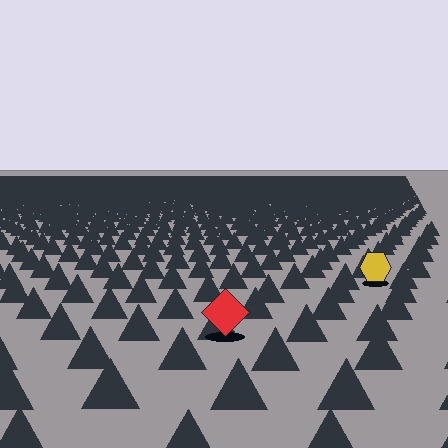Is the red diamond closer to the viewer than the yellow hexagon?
Yes. The red diamond is closer — you can tell from the texture gradient: the ground texture is coarser near it.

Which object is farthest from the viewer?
The yellow hexagon is farthest from the viewer. It appears smaller and the ground texture around it is denser.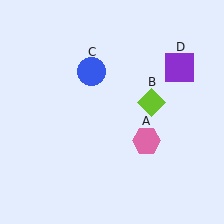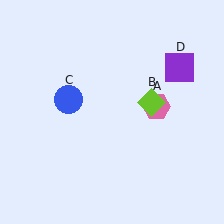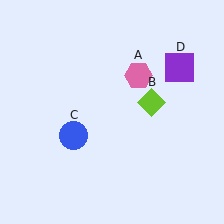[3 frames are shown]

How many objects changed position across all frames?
2 objects changed position: pink hexagon (object A), blue circle (object C).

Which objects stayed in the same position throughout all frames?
Lime diamond (object B) and purple square (object D) remained stationary.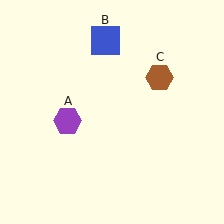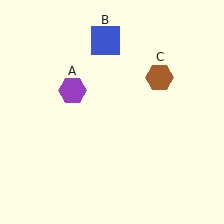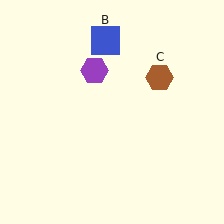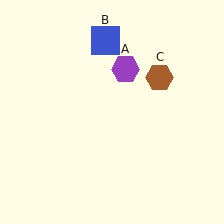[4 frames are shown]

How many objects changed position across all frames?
1 object changed position: purple hexagon (object A).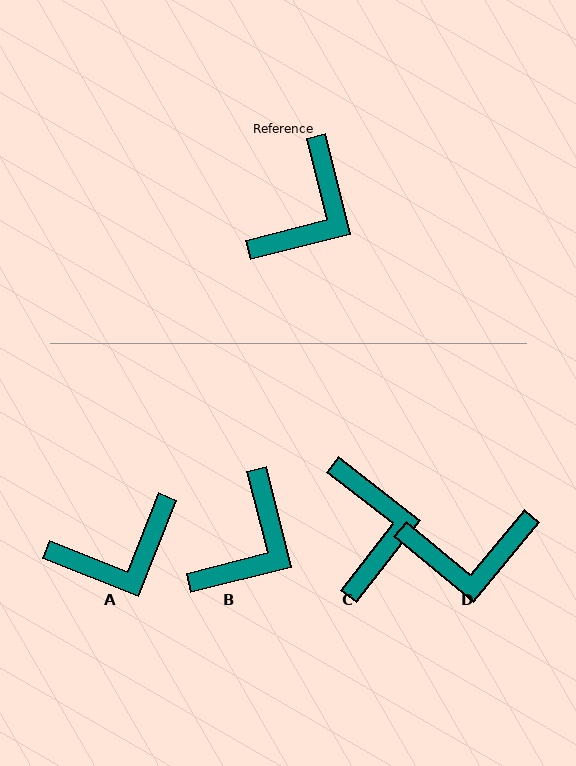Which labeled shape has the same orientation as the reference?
B.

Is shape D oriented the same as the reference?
No, it is off by about 54 degrees.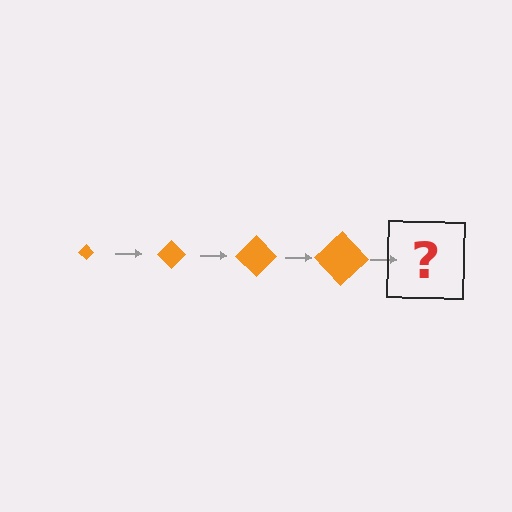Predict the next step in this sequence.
The next step is an orange diamond, larger than the previous one.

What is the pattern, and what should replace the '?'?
The pattern is that the diamond gets progressively larger each step. The '?' should be an orange diamond, larger than the previous one.